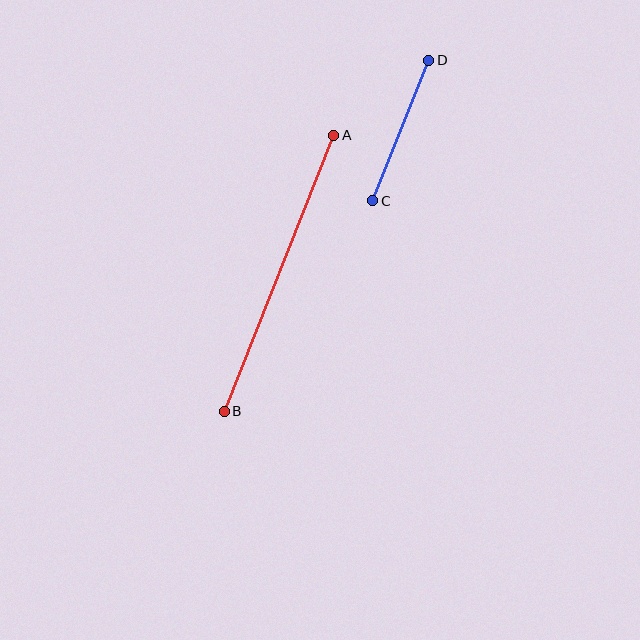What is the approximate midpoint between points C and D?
The midpoint is at approximately (401, 130) pixels.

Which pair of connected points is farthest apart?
Points A and B are farthest apart.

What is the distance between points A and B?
The distance is approximately 297 pixels.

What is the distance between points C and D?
The distance is approximately 151 pixels.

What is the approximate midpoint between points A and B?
The midpoint is at approximately (279, 273) pixels.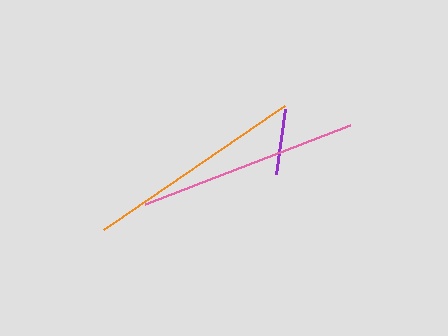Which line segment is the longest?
The orange line is the longest at approximately 220 pixels.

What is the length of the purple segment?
The purple segment is approximately 66 pixels long.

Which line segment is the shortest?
The purple line is the shortest at approximately 66 pixels.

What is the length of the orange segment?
The orange segment is approximately 220 pixels long.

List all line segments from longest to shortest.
From longest to shortest: orange, pink, purple.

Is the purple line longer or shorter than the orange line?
The orange line is longer than the purple line.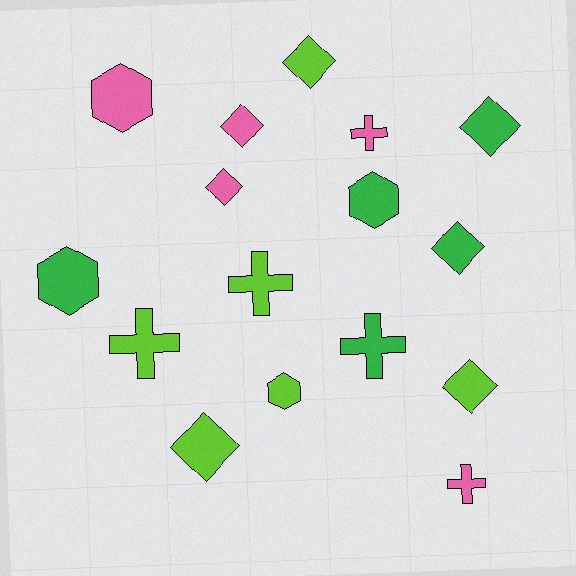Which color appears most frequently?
Lime, with 6 objects.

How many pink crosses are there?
There are 2 pink crosses.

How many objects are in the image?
There are 16 objects.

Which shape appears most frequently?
Diamond, with 7 objects.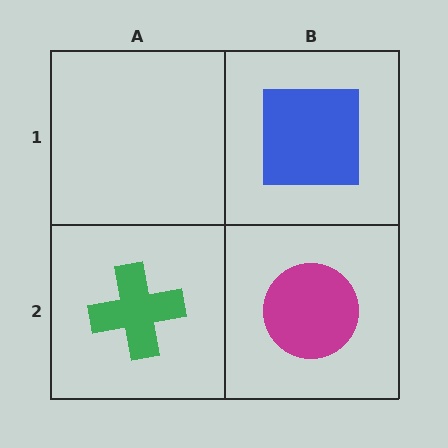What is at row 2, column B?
A magenta circle.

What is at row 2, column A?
A green cross.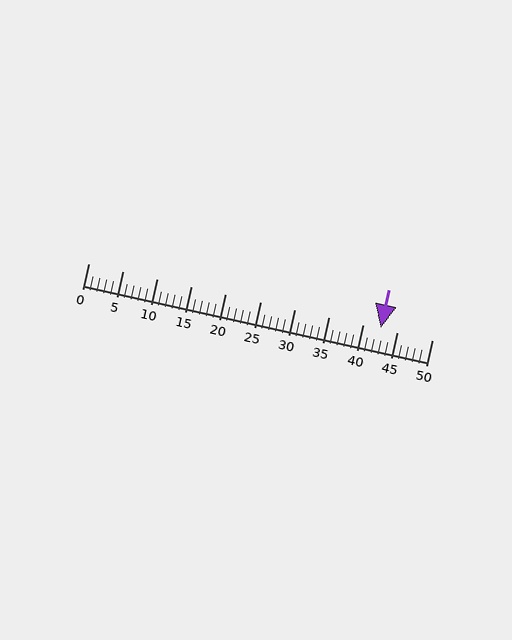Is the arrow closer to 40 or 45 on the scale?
The arrow is closer to 45.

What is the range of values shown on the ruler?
The ruler shows values from 0 to 50.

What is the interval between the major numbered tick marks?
The major tick marks are spaced 5 units apart.